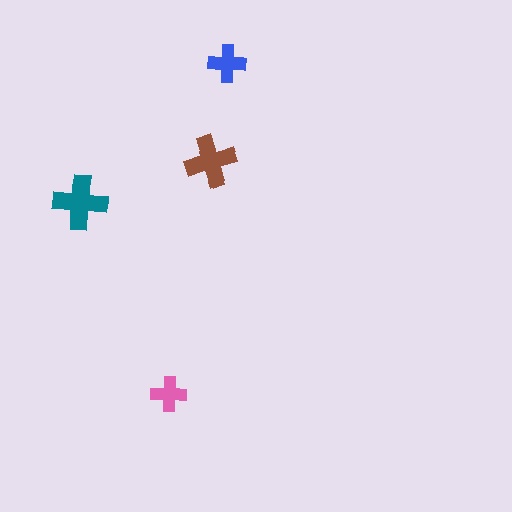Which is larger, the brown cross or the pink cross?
The brown one.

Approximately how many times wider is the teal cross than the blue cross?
About 1.5 times wider.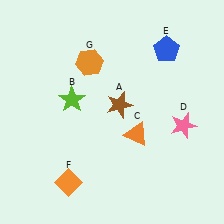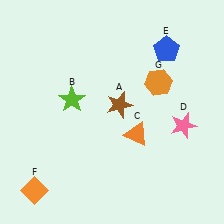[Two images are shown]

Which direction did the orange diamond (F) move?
The orange diamond (F) moved left.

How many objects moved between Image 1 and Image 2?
2 objects moved between the two images.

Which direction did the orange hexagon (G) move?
The orange hexagon (G) moved right.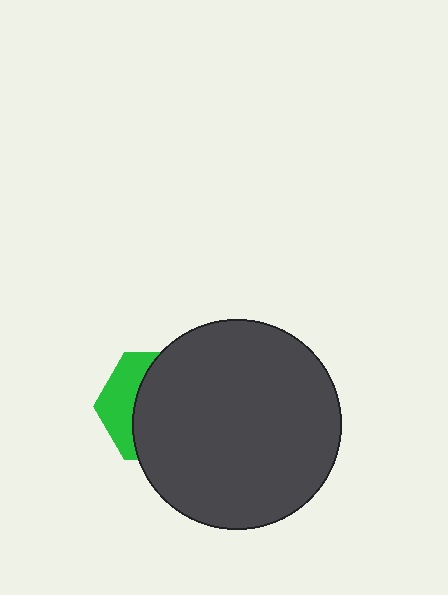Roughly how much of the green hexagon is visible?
A small part of it is visible (roughly 32%).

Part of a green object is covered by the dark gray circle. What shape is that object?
It is a hexagon.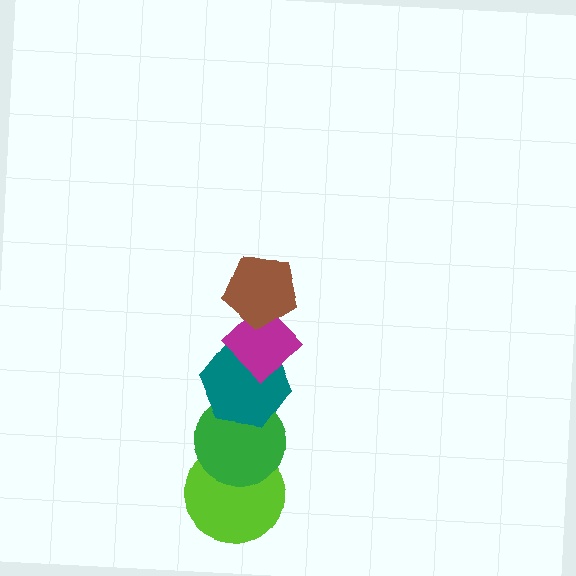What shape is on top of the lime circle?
The green circle is on top of the lime circle.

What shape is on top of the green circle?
The teal hexagon is on top of the green circle.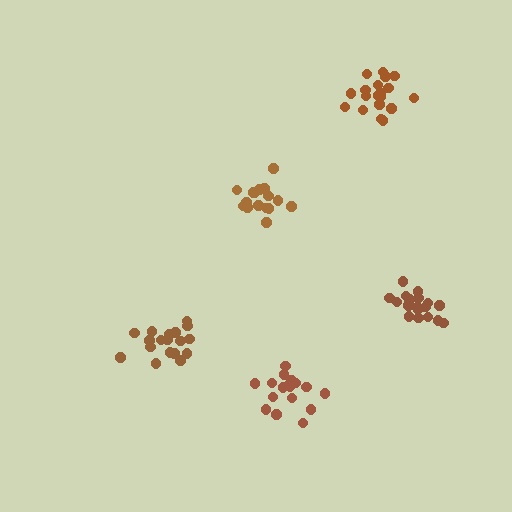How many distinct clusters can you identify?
There are 5 distinct clusters.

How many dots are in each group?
Group 1: 18 dots, Group 2: 16 dots, Group 3: 19 dots, Group 4: 17 dots, Group 5: 19 dots (89 total).